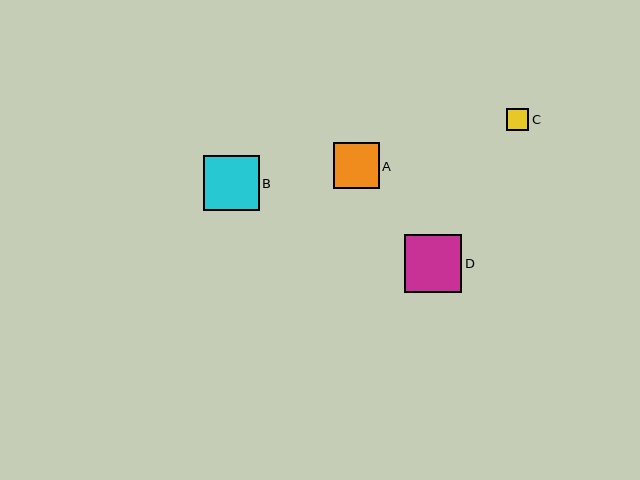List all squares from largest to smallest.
From largest to smallest: D, B, A, C.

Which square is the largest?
Square D is the largest with a size of approximately 58 pixels.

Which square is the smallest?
Square C is the smallest with a size of approximately 22 pixels.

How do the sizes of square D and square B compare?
Square D and square B are approximately the same size.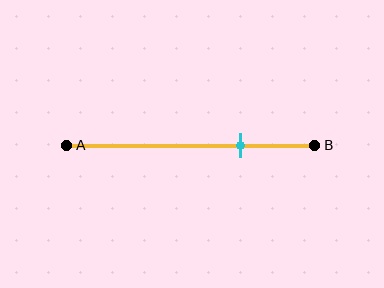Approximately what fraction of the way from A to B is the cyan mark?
The cyan mark is approximately 70% of the way from A to B.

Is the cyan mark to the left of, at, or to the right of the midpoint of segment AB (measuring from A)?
The cyan mark is to the right of the midpoint of segment AB.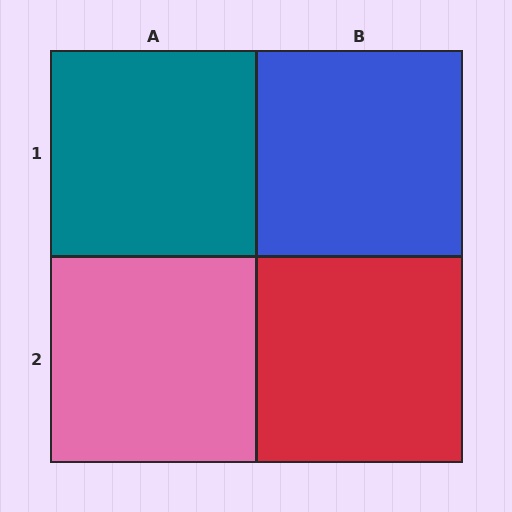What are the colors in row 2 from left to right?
Pink, red.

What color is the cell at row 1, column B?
Blue.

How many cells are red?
1 cell is red.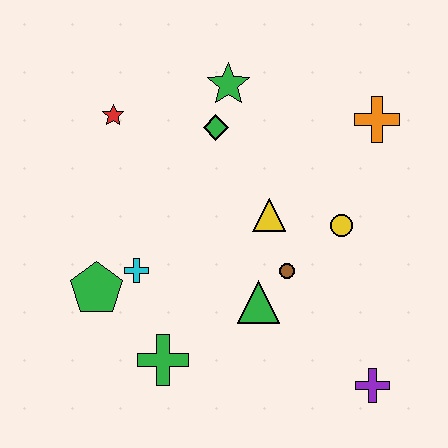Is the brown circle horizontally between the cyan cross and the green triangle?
No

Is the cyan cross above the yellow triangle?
No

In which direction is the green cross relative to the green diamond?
The green cross is below the green diamond.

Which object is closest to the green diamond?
The green star is closest to the green diamond.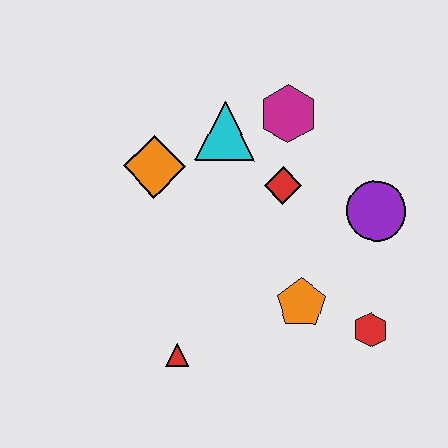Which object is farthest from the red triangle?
The magenta hexagon is farthest from the red triangle.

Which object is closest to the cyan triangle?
The magenta hexagon is closest to the cyan triangle.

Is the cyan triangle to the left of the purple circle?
Yes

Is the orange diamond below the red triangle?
No